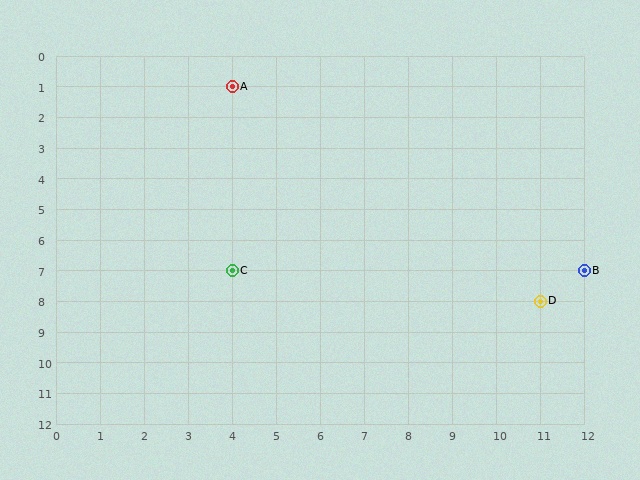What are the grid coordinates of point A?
Point A is at grid coordinates (4, 1).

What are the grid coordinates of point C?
Point C is at grid coordinates (4, 7).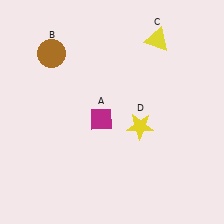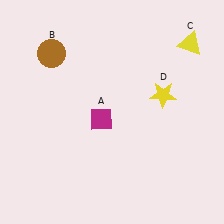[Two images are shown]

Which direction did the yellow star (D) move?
The yellow star (D) moved up.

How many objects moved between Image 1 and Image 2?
2 objects moved between the two images.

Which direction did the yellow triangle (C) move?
The yellow triangle (C) moved right.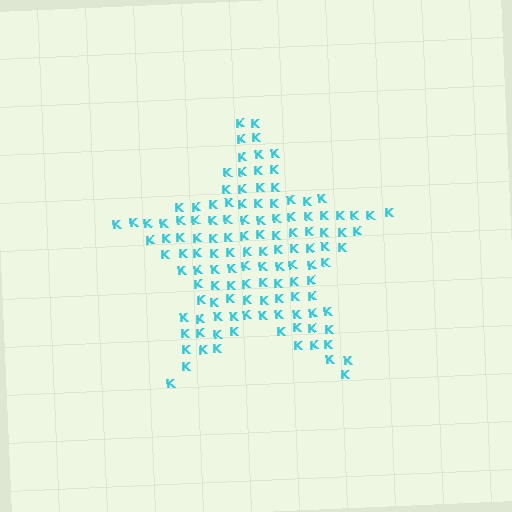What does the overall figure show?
The overall figure shows a star.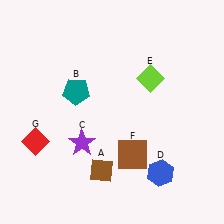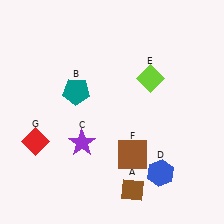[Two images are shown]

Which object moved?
The brown diamond (A) moved right.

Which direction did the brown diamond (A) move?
The brown diamond (A) moved right.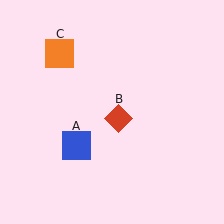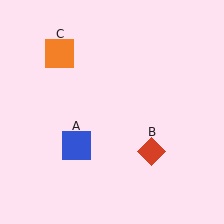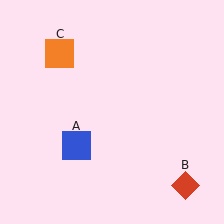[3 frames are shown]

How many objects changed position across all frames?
1 object changed position: red diamond (object B).